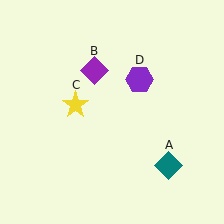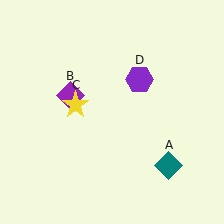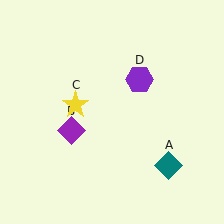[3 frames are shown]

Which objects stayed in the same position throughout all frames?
Teal diamond (object A) and yellow star (object C) and purple hexagon (object D) remained stationary.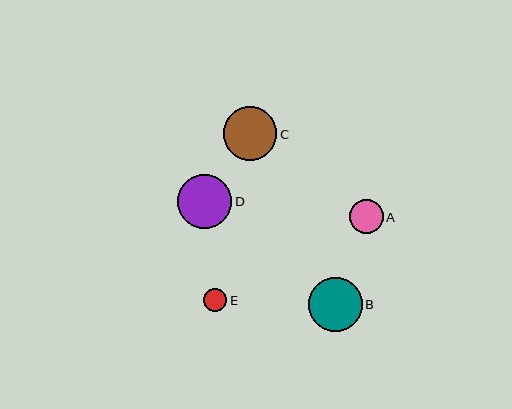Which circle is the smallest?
Circle E is the smallest with a size of approximately 23 pixels.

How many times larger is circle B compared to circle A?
Circle B is approximately 1.6 times the size of circle A.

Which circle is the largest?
Circle B is the largest with a size of approximately 54 pixels.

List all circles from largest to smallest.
From largest to smallest: B, D, C, A, E.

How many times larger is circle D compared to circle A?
Circle D is approximately 1.6 times the size of circle A.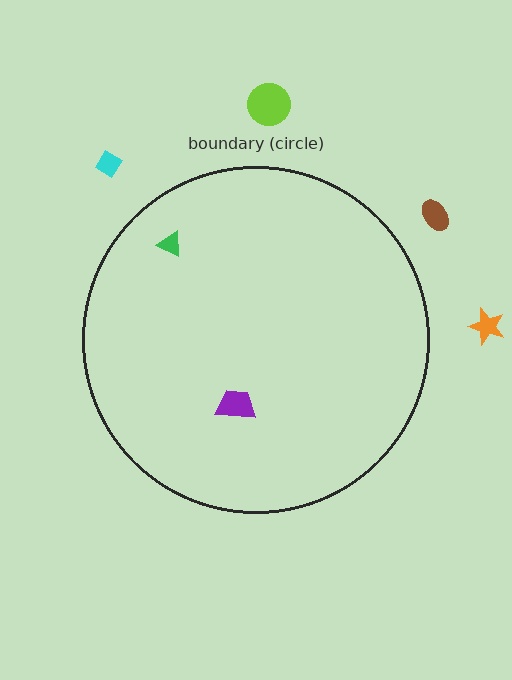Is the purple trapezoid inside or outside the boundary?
Inside.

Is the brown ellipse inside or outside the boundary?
Outside.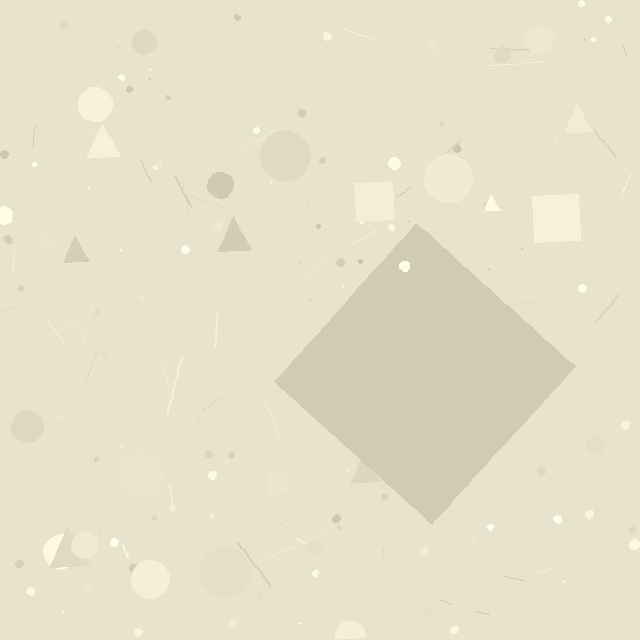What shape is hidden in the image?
A diamond is hidden in the image.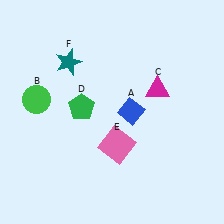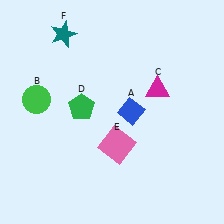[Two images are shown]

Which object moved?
The teal star (F) moved up.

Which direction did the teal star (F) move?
The teal star (F) moved up.